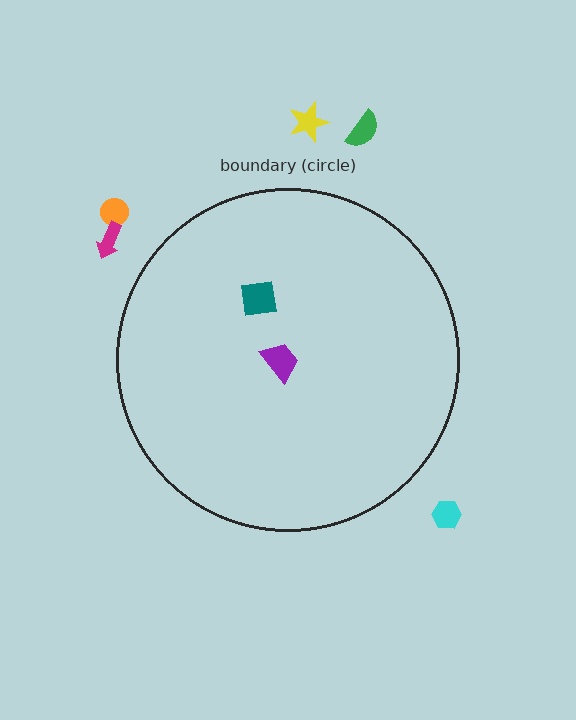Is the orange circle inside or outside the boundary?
Outside.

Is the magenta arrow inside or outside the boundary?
Outside.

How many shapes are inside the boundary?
2 inside, 5 outside.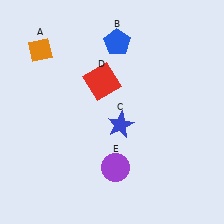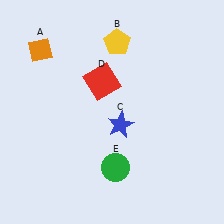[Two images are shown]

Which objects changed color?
B changed from blue to yellow. E changed from purple to green.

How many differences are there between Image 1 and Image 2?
There are 2 differences between the two images.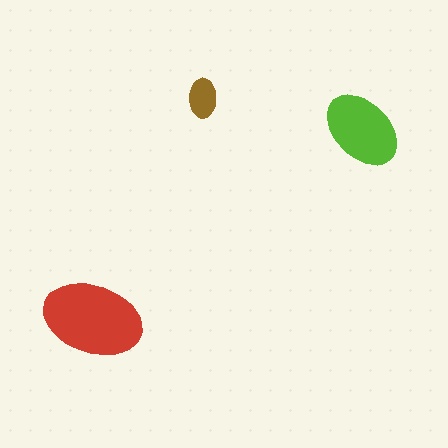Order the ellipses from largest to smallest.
the red one, the lime one, the brown one.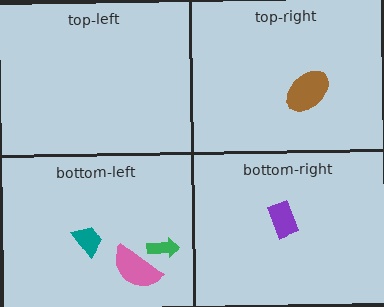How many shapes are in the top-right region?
1.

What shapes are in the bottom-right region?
The purple rectangle.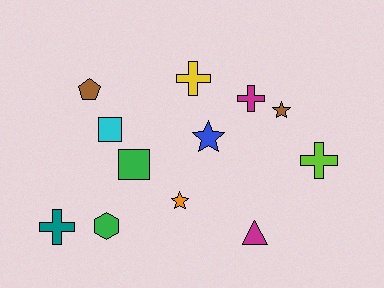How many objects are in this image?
There are 12 objects.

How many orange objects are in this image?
There is 1 orange object.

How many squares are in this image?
There are 2 squares.